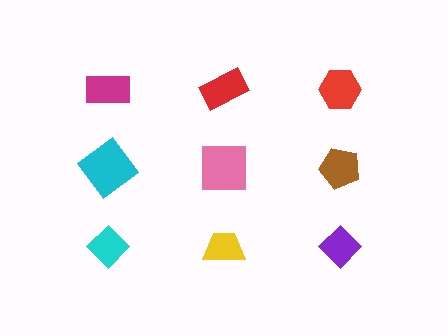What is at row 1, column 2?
A red rectangle.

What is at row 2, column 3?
A brown pentagon.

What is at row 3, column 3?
A purple diamond.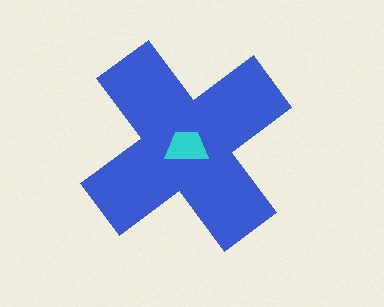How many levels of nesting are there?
2.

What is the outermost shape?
The blue cross.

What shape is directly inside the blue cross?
The cyan trapezoid.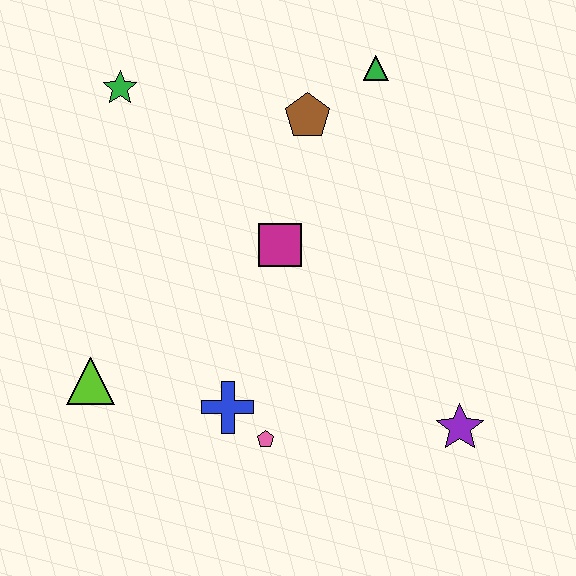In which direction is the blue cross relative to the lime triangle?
The blue cross is to the right of the lime triangle.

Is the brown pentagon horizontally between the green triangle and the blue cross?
Yes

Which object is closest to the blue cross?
The pink pentagon is closest to the blue cross.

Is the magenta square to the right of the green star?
Yes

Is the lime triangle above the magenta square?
No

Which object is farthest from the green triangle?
The lime triangle is farthest from the green triangle.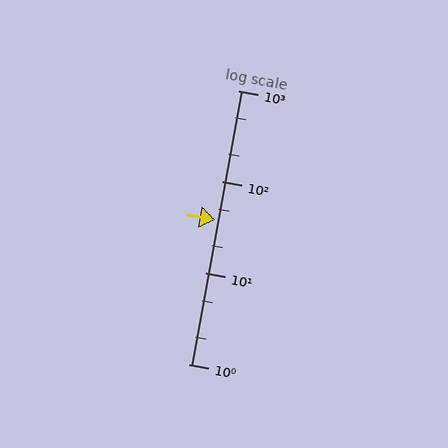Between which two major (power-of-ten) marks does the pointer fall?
The pointer is between 10 and 100.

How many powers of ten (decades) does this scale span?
The scale spans 3 decades, from 1 to 1000.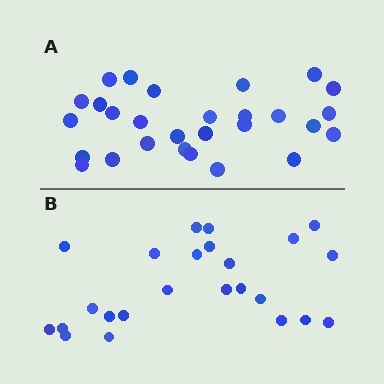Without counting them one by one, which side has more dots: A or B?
Region A (the top region) has more dots.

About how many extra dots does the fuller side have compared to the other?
Region A has about 4 more dots than region B.